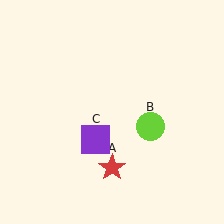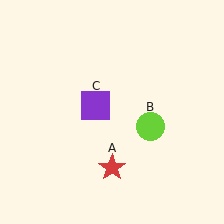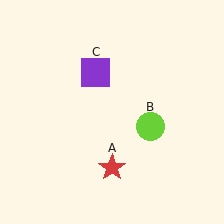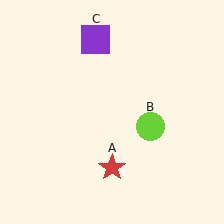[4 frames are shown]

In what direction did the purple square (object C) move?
The purple square (object C) moved up.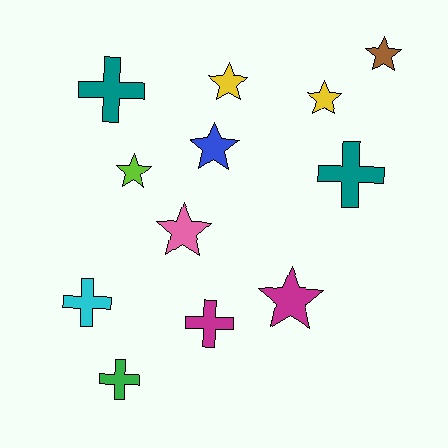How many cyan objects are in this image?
There is 1 cyan object.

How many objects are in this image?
There are 12 objects.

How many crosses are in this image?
There are 5 crosses.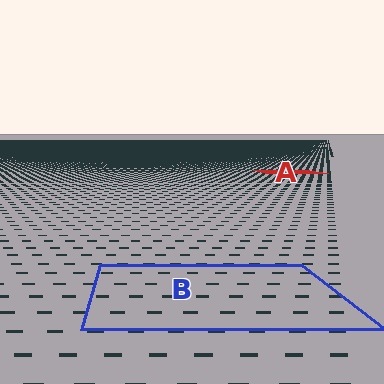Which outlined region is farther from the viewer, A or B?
Region A is farther from the viewer — the texture elements inside it appear smaller and more densely packed.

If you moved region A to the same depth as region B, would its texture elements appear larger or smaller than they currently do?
They would appear larger. At a closer depth, the same texture elements are projected at a bigger on-screen size.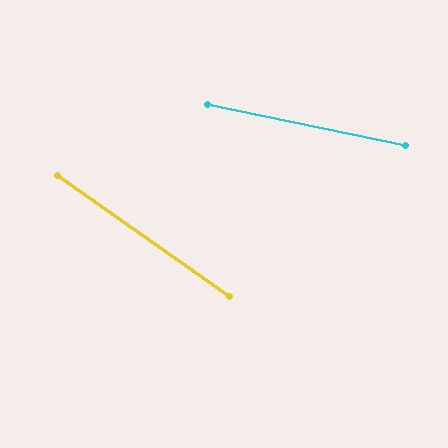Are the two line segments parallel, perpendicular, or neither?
Neither parallel nor perpendicular — they differ by about 23°.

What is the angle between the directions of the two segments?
Approximately 23 degrees.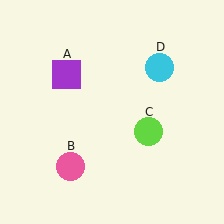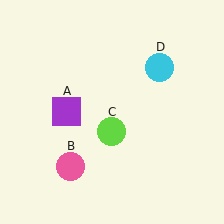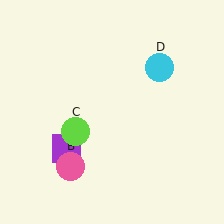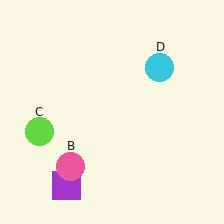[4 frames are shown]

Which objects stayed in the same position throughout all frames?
Pink circle (object B) and cyan circle (object D) remained stationary.